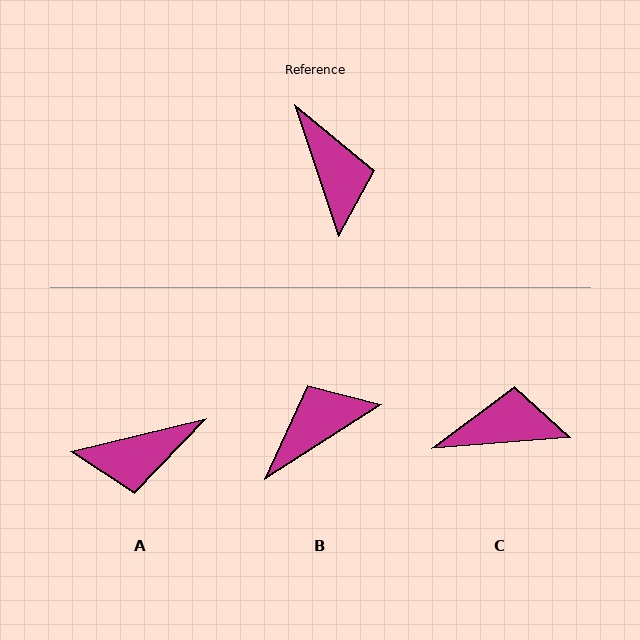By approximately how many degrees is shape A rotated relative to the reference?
Approximately 95 degrees clockwise.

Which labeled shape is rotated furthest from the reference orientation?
B, about 104 degrees away.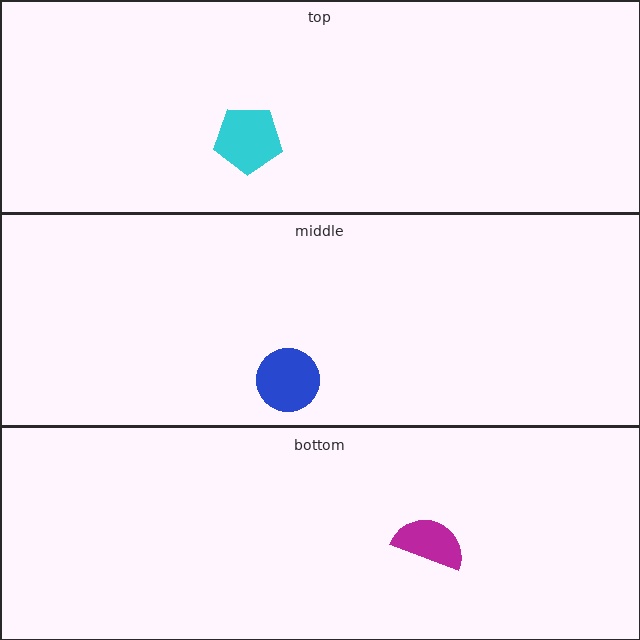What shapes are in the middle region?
The blue circle.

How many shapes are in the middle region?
1.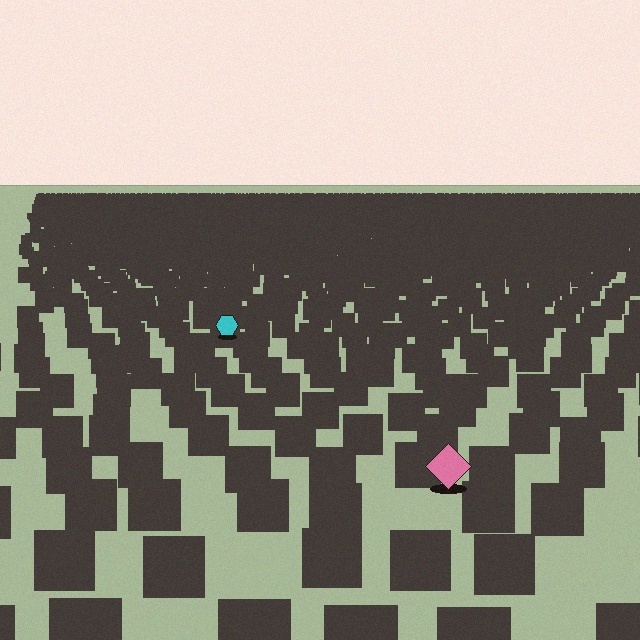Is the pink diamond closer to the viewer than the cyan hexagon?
Yes. The pink diamond is closer — you can tell from the texture gradient: the ground texture is coarser near it.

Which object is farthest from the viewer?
The cyan hexagon is farthest from the viewer. It appears smaller and the ground texture around it is denser.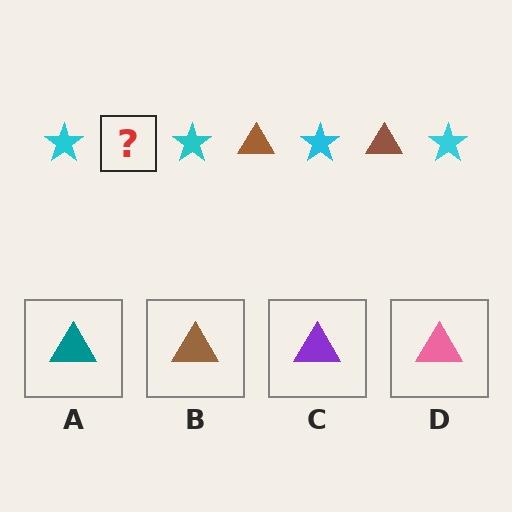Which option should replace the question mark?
Option B.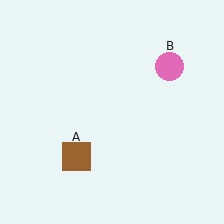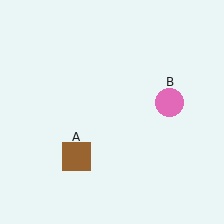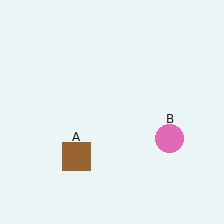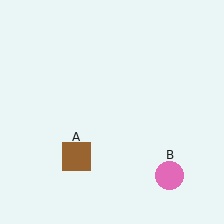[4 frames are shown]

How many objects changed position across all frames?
1 object changed position: pink circle (object B).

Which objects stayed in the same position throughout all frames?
Brown square (object A) remained stationary.